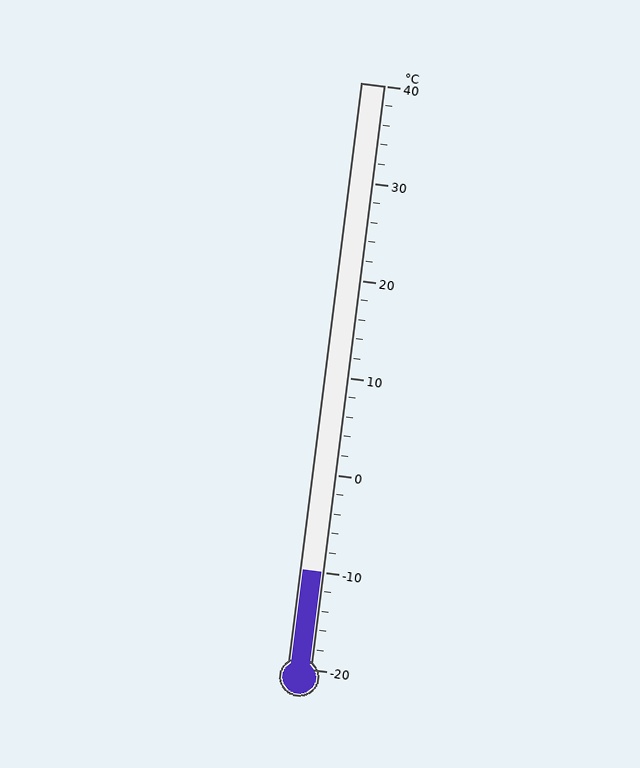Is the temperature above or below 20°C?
The temperature is below 20°C.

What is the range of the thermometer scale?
The thermometer scale ranges from -20°C to 40°C.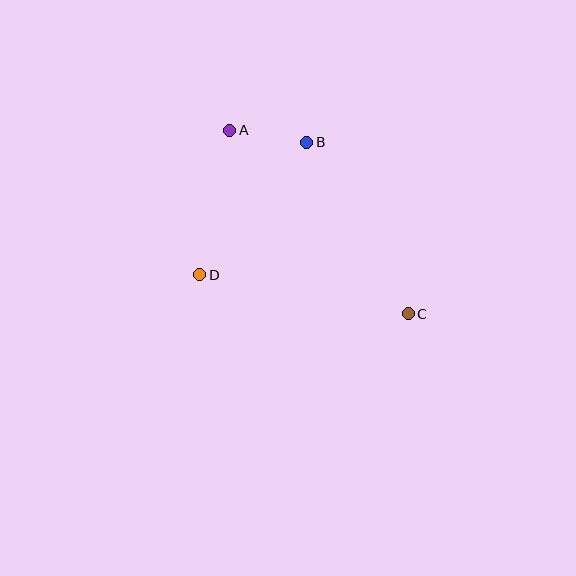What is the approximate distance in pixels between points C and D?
The distance between C and D is approximately 212 pixels.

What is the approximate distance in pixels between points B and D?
The distance between B and D is approximately 170 pixels.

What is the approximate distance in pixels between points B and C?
The distance between B and C is approximately 199 pixels.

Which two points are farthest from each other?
Points A and C are farthest from each other.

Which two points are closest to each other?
Points A and B are closest to each other.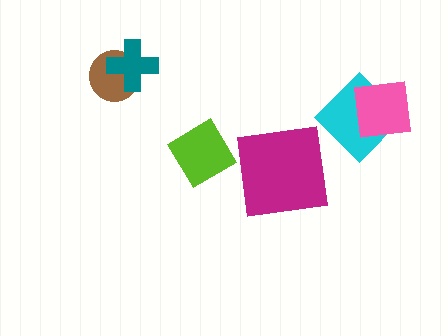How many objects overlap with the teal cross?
1 object overlaps with the teal cross.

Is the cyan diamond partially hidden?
Yes, it is partially covered by another shape.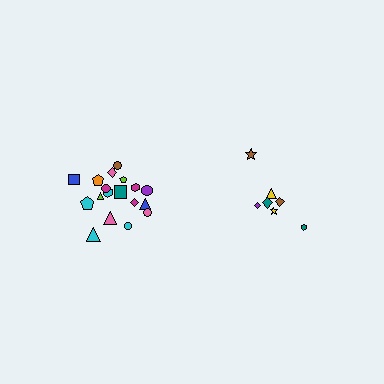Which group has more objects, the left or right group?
The left group.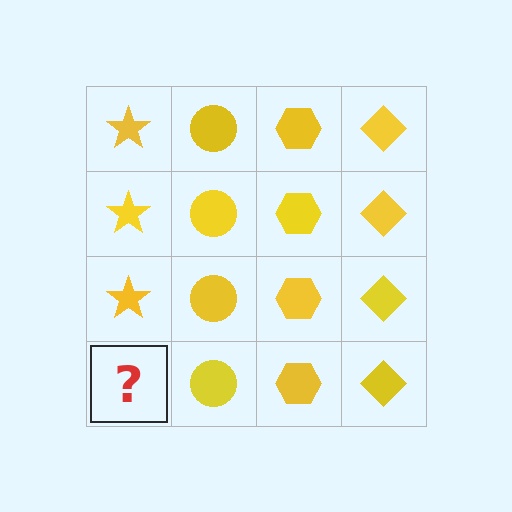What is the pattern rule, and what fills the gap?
The rule is that each column has a consistent shape. The gap should be filled with a yellow star.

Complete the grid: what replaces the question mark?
The question mark should be replaced with a yellow star.